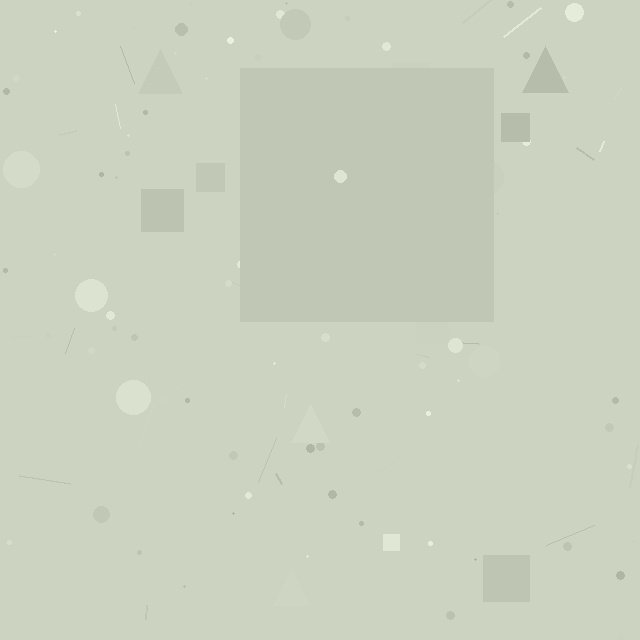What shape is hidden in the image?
A square is hidden in the image.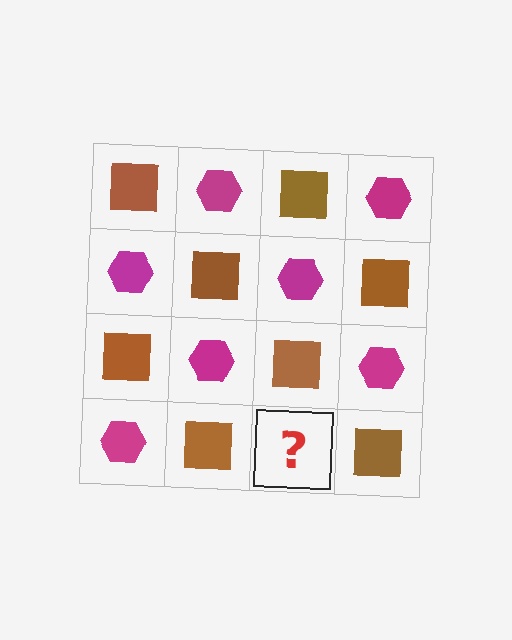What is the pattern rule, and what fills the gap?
The rule is that it alternates brown square and magenta hexagon in a checkerboard pattern. The gap should be filled with a magenta hexagon.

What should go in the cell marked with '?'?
The missing cell should contain a magenta hexagon.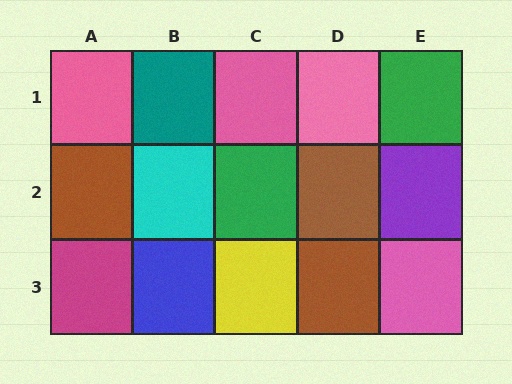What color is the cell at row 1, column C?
Pink.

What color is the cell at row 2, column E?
Purple.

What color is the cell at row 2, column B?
Cyan.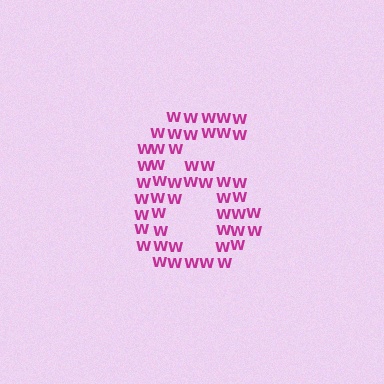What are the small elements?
The small elements are letter W's.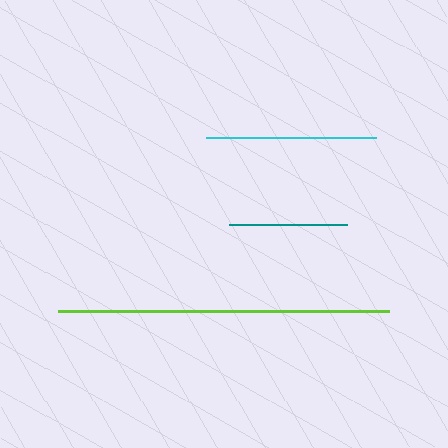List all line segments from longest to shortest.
From longest to shortest: lime, cyan, teal.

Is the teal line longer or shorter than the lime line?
The lime line is longer than the teal line.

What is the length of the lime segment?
The lime segment is approximately 331 pixels long.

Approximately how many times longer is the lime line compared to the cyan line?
The lime line is approximately 1.9 times the length of the cyan line.